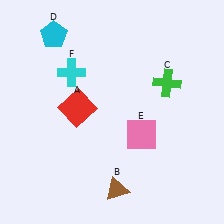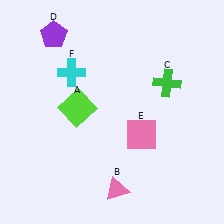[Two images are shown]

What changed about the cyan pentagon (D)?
In Image 1, D is cyan. In Image 2, it changed to purple.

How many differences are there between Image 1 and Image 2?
There are 3 differences between the two images.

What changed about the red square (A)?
In Image 1, A is red. In Image 2, it changed to lime.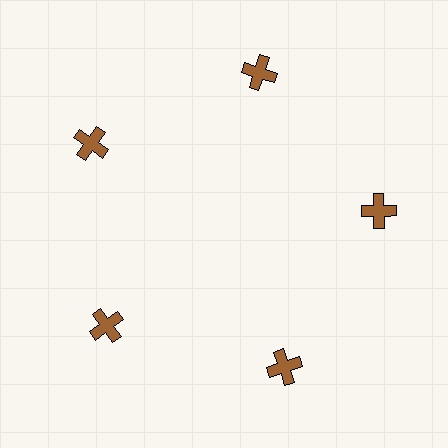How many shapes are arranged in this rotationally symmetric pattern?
There are 5 shapes, arranged in 5 groups of 1.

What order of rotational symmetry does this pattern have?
This pattern has 5-fold rotational symmetry.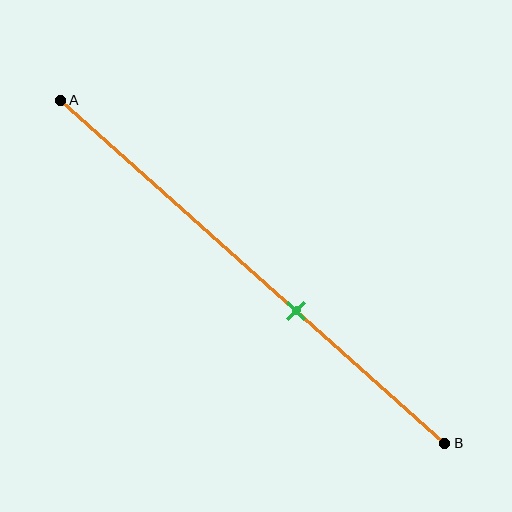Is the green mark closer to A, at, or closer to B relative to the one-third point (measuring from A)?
The green mark is closer to point B than the one-third point of segment AB.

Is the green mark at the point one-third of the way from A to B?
No, the mark is at about 60% from A, not at the 33% one-third point.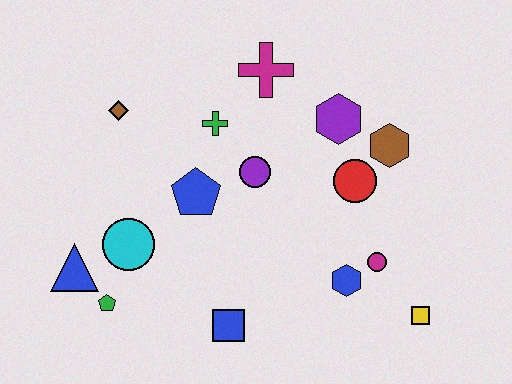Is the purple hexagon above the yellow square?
Yes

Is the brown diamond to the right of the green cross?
No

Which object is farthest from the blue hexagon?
The brown diamond is farthest from the blue hexagon.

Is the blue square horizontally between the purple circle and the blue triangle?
Yes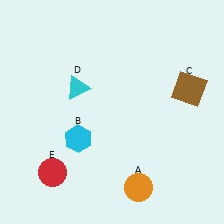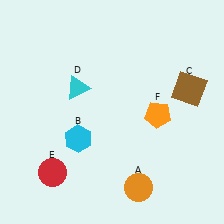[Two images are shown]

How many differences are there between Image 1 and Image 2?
There is 1 difference between the two images.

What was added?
An orange pentagon (F) was added in Image 2.